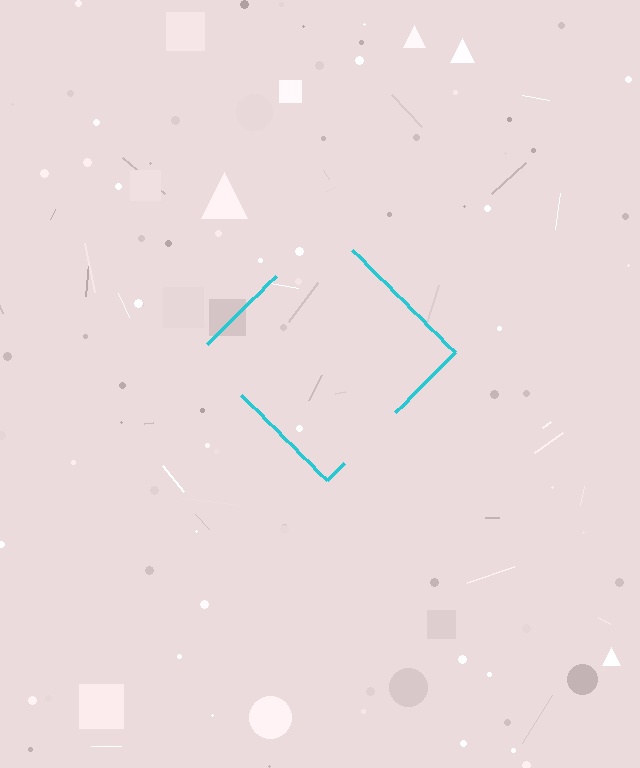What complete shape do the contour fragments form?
The contour fragments form a diamond.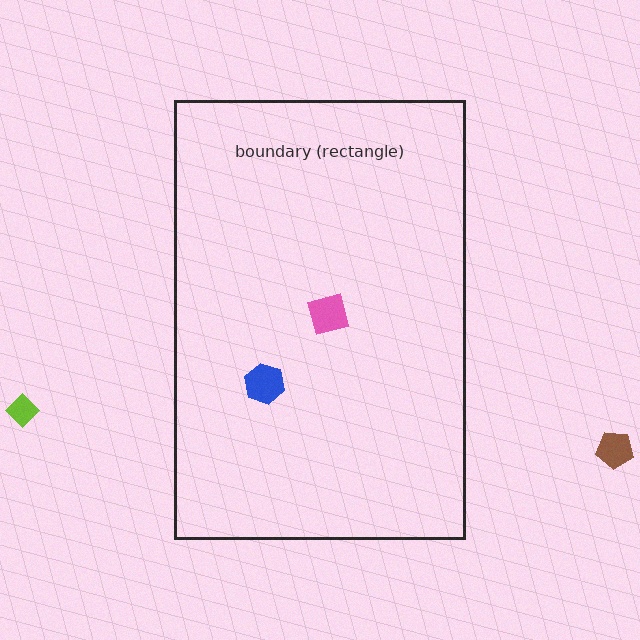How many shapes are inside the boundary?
2 inside, 2 outside.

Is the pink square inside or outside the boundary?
Inside.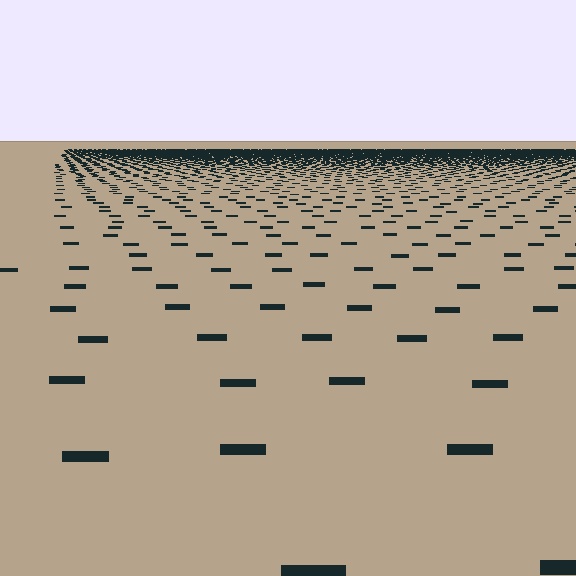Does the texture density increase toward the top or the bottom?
Density increases toward the top.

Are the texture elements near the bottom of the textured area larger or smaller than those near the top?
Larger. Near the bottom, elements are closer to the viewer and appear at a bigger on-screen size.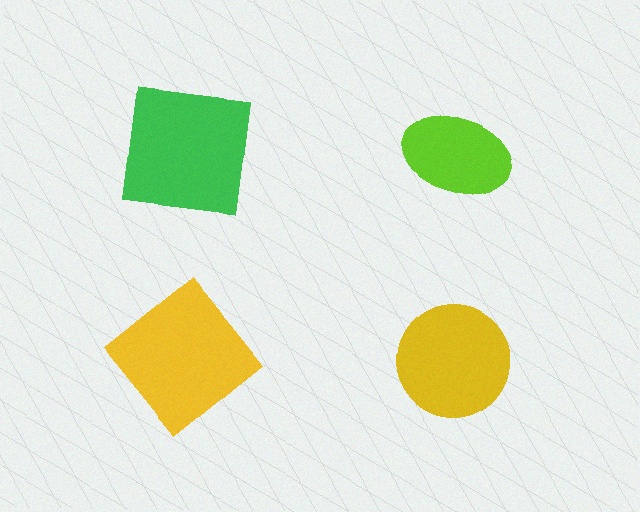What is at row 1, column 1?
A green square.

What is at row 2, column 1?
A yellow diamond.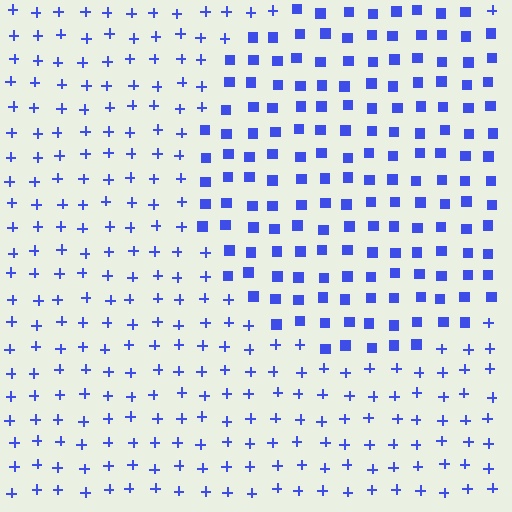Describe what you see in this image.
The image is filled with small blue elements arranged in a uniform grid. A circle-shaped region contains squares, while the surrounding area contains plus signs. The boundary is defined purely by the change in element shape.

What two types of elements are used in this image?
The image uses squares inside the circle region and plus signs outside it.